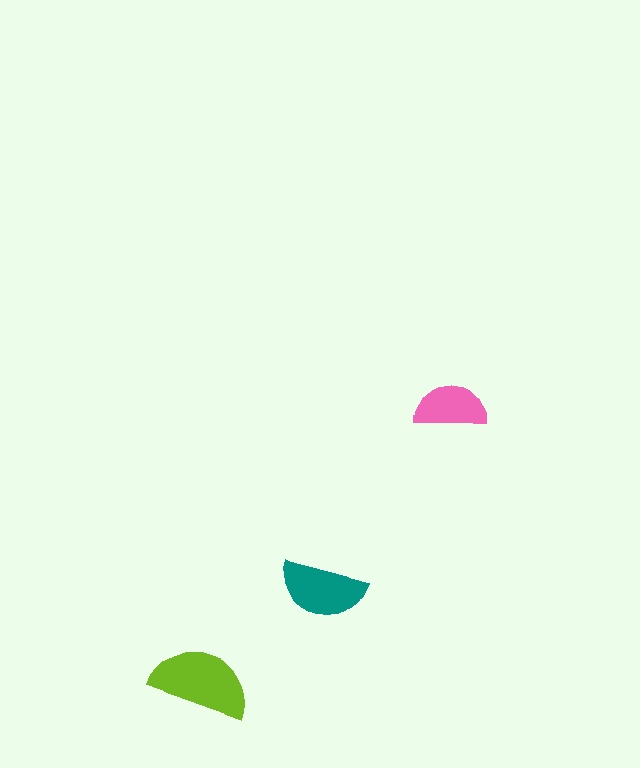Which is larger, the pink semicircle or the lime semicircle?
The lime one.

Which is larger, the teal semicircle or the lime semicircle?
The lime one.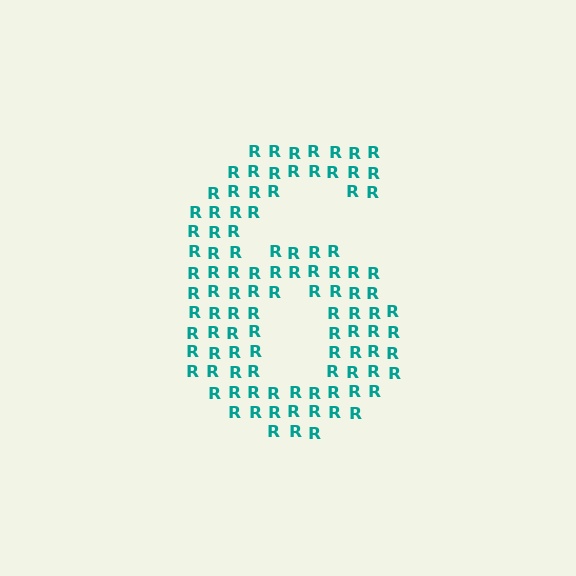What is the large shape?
The large shape is the digit 6.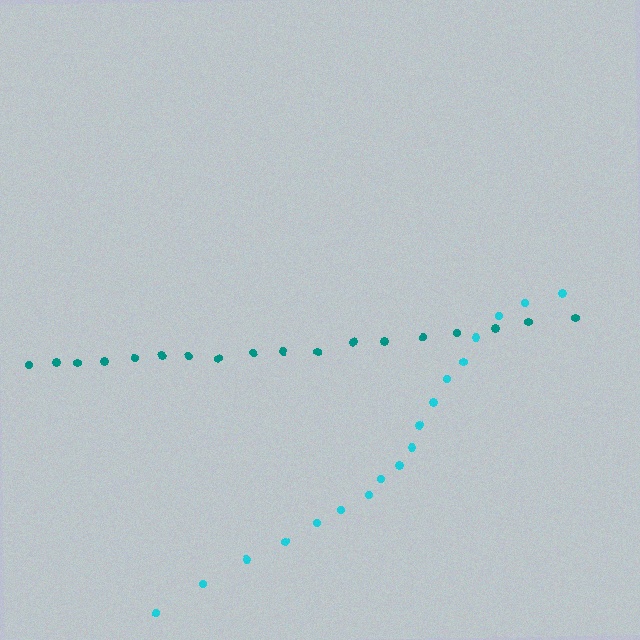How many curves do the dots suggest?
There are 2 distinct paths.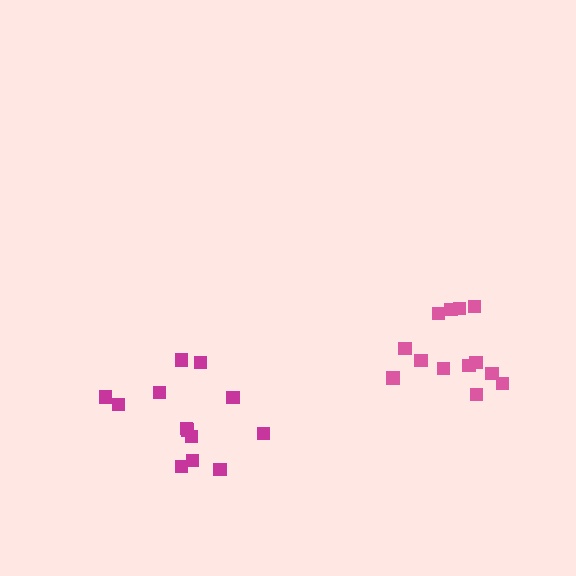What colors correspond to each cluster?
The clusters are colored: pink, magenta.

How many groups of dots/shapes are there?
There are 2 groups.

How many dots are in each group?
Group 1: 13 dots, Group 2: 13 dots (26 total).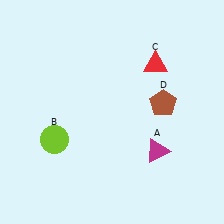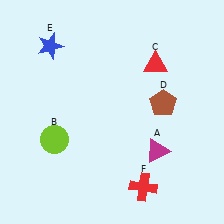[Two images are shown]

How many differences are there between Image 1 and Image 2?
There are 2 differences between the two images.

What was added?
A blue star (E), a red cross (F) were added in Image 2.